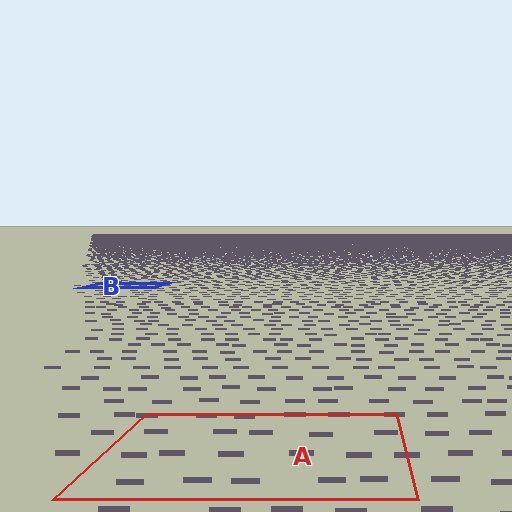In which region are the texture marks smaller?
The texture marks are smaller in region B, because it is farther away.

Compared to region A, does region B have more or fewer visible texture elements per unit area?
Region B has more texture elements per unit area — they are packed more densely because it is farther away.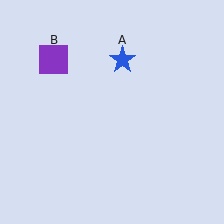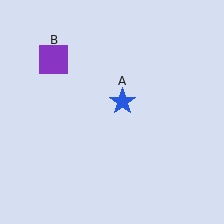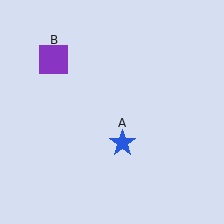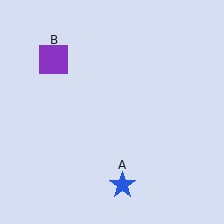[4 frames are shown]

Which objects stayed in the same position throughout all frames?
Purple square (object B) remained stationary.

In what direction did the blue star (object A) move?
The blue star (object A) moved down.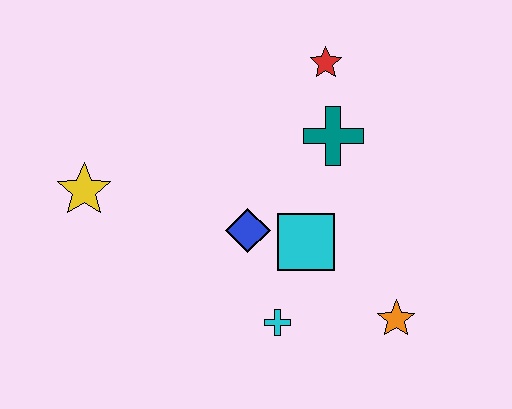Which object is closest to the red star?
The teal cross is closest to the red star.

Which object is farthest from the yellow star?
The orange star is farthest from the yellow star.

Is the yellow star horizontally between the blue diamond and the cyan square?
No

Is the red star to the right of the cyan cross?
Yes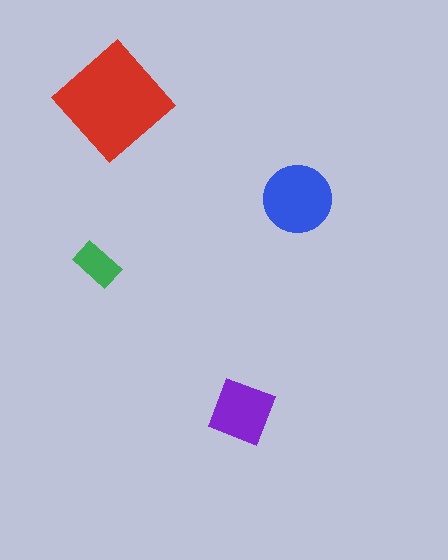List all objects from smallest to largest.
The green rectangle, the purple square, the blue circle, the red diamond.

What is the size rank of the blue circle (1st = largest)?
2nd.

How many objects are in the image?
There are 4 objects in the image.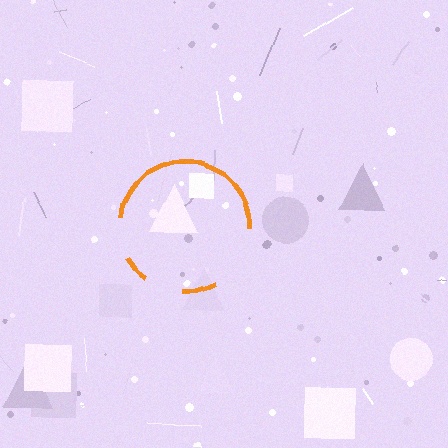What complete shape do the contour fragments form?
The contour fragments form a circle.